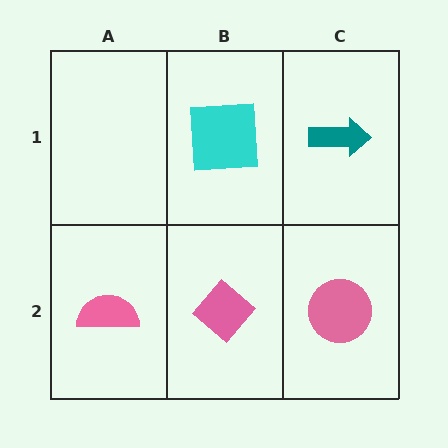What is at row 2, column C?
A pink circle.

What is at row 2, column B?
A pink diamond.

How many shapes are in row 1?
2 shapes.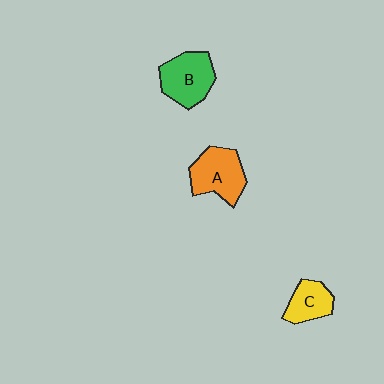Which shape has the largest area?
Shape B (green).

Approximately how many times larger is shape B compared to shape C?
Approximately 1.5 times.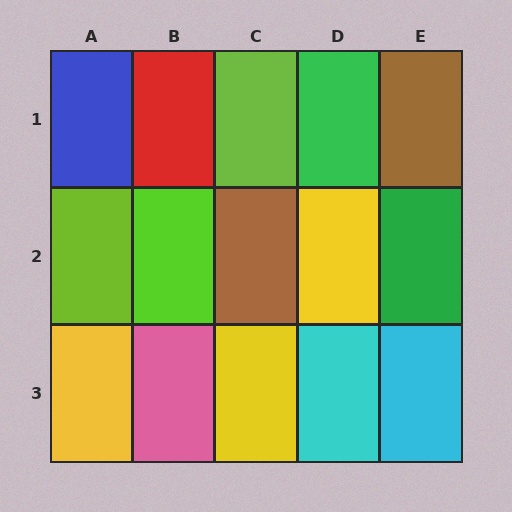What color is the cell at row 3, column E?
Cyan.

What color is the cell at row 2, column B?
Lime.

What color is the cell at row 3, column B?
Pink.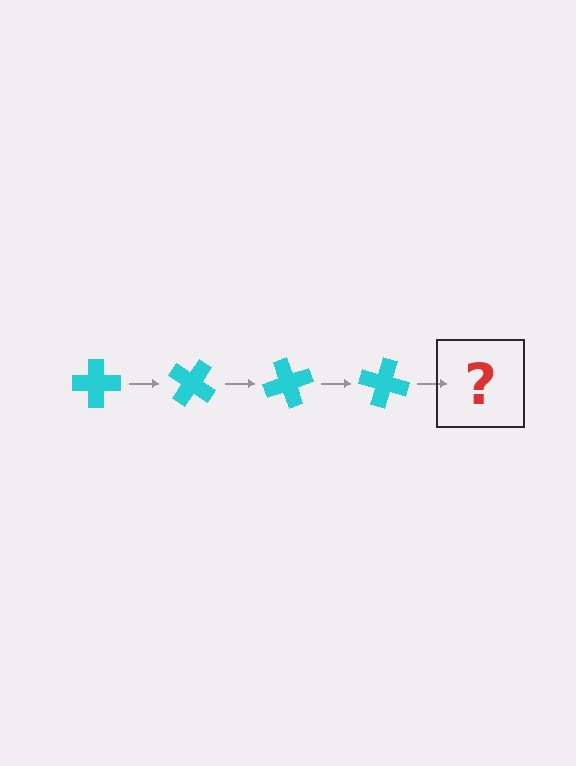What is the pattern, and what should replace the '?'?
The pattern is that the cross rotates 35 degrees each step. The '?' should be a cyan cross rotated 140 degrees.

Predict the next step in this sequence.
The next step is a cyan cross rotated 140 degrees.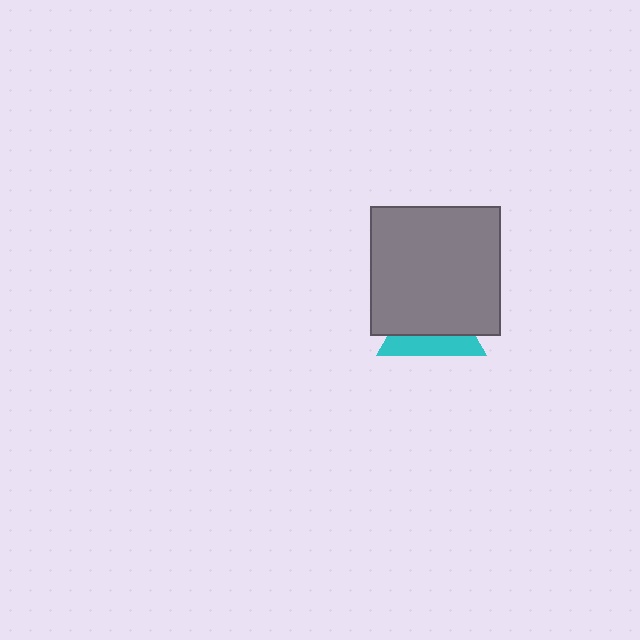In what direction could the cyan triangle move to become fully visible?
The cyan triangle could move down. That would shift it out from behind the gray square entirely.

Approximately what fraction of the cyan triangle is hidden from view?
Roughly 63% of the cyan triangle is hidden behind the gray square.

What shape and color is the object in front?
The object in front is a gray square.